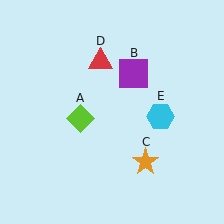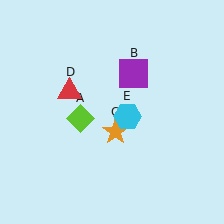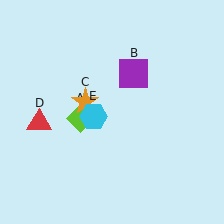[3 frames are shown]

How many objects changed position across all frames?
3 objects changed position: orange star (object C), red triangle (object D), cyan hexagon (object E).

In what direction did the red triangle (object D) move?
The red triangle (object D) moved down and to the left.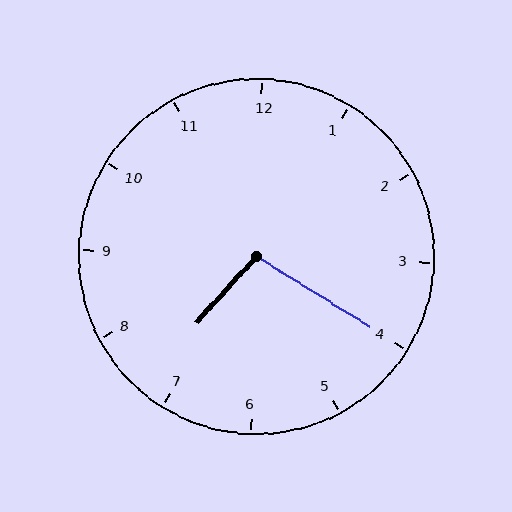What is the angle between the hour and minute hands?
Approximately 100 degrees.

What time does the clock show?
7:20.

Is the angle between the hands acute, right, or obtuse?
It is obtuse.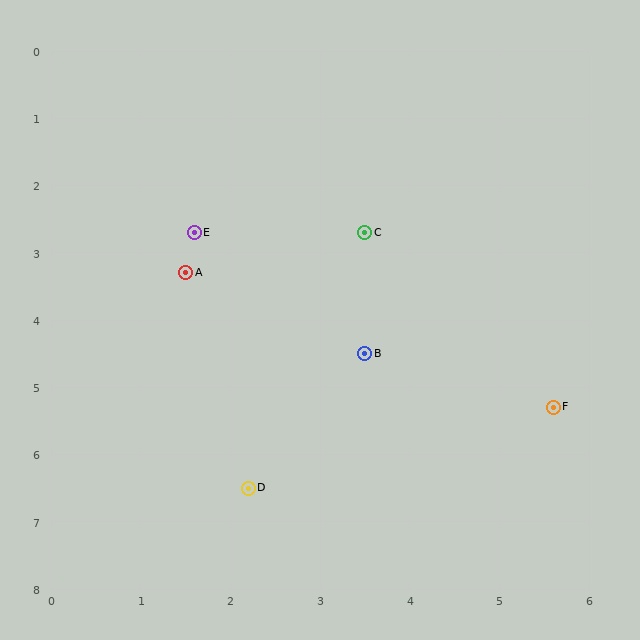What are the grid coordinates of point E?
Point E is at approximately (1.6, 2.7).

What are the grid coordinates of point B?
Point B is at approximately (3.5, 4.5).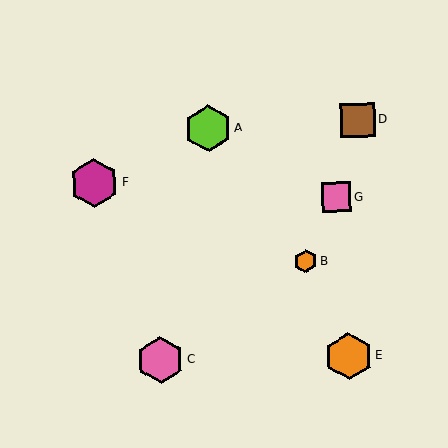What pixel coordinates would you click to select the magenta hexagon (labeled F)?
Click at (94, 183) to select the magenta hexagon F.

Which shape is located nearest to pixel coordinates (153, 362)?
The pink hexagon (labeled C) at (160, 360) is nearest to that location.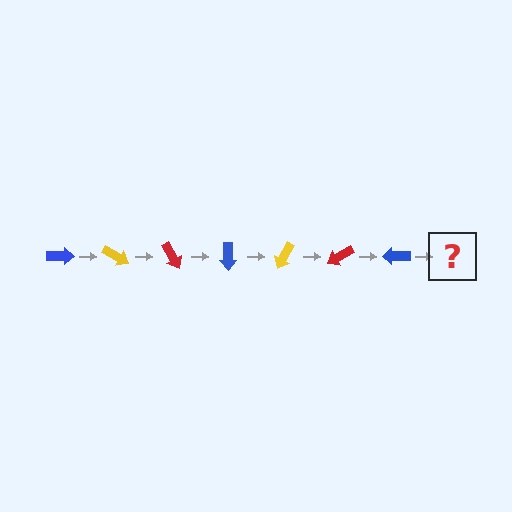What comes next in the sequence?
The next element should be a yellow arrow, rotated 210 degrees from the start.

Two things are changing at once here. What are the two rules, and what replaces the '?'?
The two rules are that it rotates 30 degrees each step and the color cycles through blue, yellow, and red. The '?' should be a yellow arrow, rotated 210 degrees from the start.